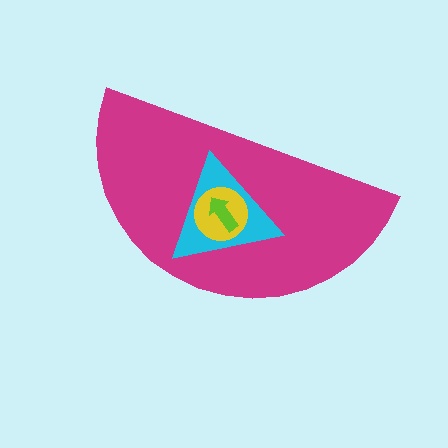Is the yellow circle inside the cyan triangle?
Yes.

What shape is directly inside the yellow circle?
The lime arrow.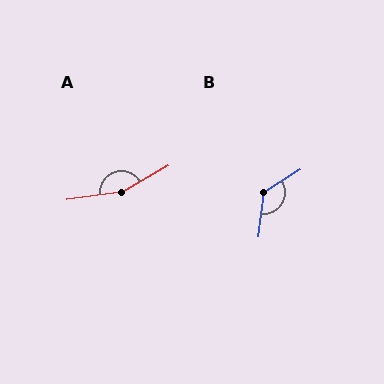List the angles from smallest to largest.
B (129°), A (158°).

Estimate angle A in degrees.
Approximately 158 degrees.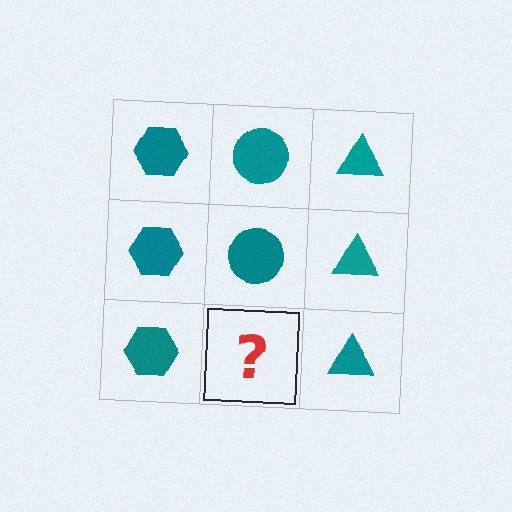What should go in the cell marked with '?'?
The missing cell should contain a teal circle.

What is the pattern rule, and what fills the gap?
The rule is that each column has a consistent shape. The gap should be filled with a teal circle.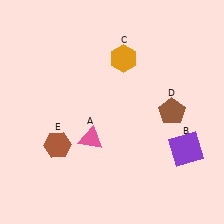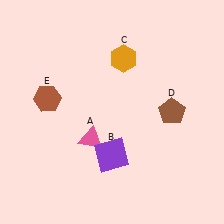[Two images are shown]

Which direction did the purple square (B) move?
The purple square (B) moved left.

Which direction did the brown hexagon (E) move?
The brown hexagon (E) moved up.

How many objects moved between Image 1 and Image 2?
2 objects moved between the two images.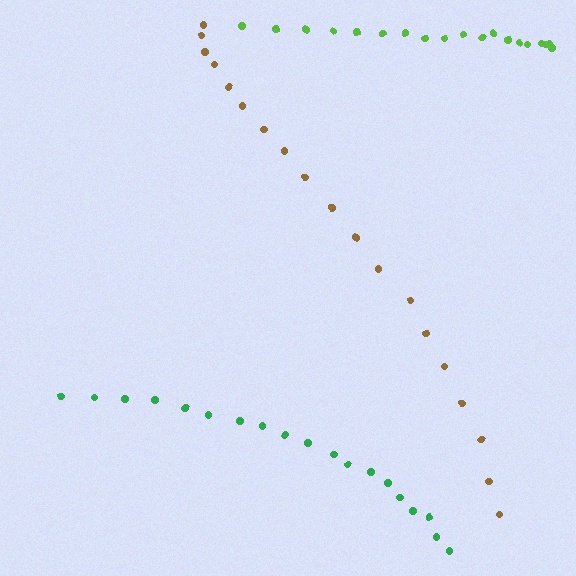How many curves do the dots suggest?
There are 3 distinct paths.